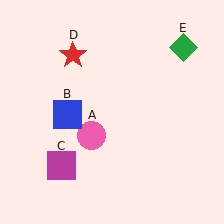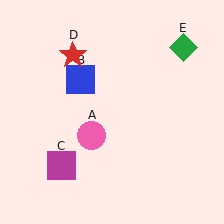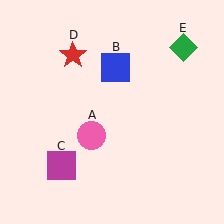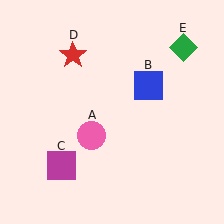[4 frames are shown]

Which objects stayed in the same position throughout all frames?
Pink circle (object A) and magenta square (object C) and red star (object D) and green diamond (object E) remained stationary.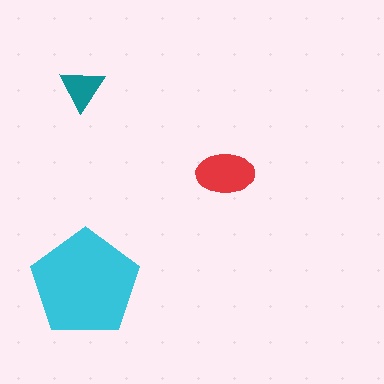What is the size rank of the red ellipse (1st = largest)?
2nd.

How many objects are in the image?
There are 3 objects in the image.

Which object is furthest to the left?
The teal triangle is leftmost.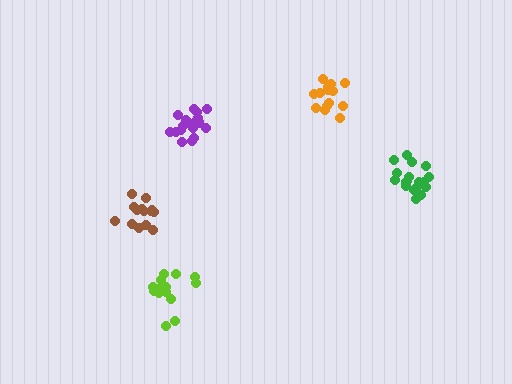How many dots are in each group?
Group 1: 14 dots, Group 2: 19 dots, Group 3: 14 dots, Group 4: 20 dots, Group 5: 17 dots (84 total).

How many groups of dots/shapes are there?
There are 5 groups.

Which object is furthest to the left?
The brown cluster is leftmost.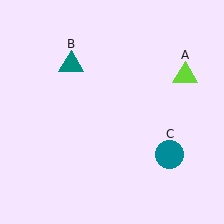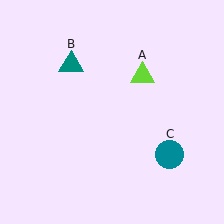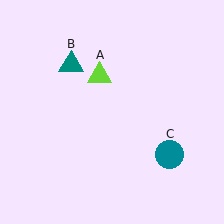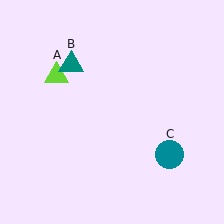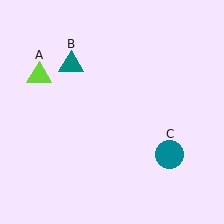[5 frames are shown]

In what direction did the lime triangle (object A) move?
The lime triangle (object A) moved left.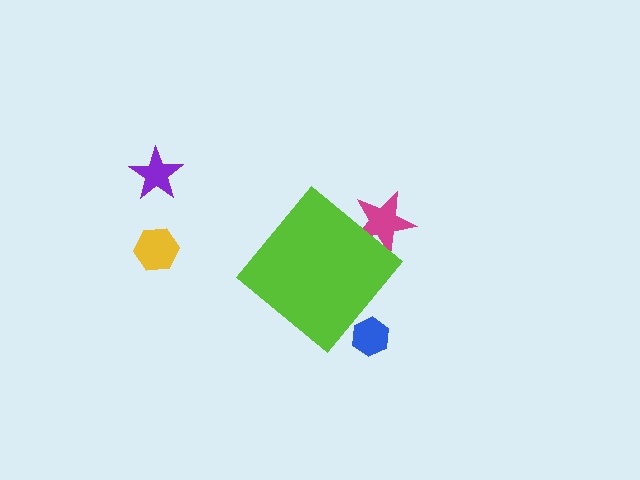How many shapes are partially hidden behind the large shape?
2 shapes are partially hidden.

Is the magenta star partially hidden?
Yes, the magenta star is partially hidden behind the lime diamond.